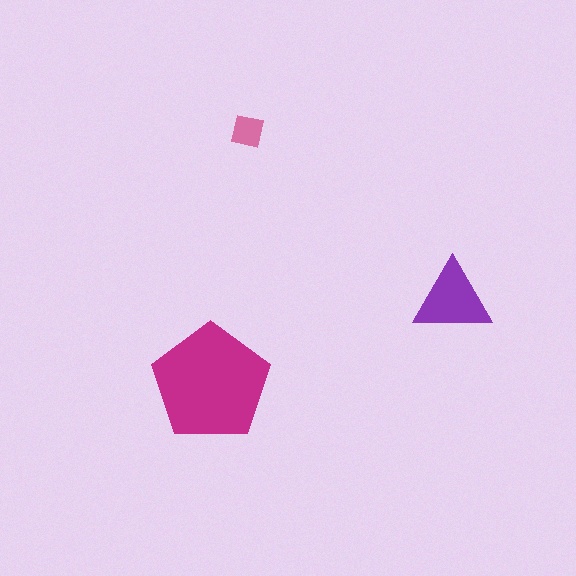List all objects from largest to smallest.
The magenta pentagon, the purple triangle, the pink square.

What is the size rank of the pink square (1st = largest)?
3rd.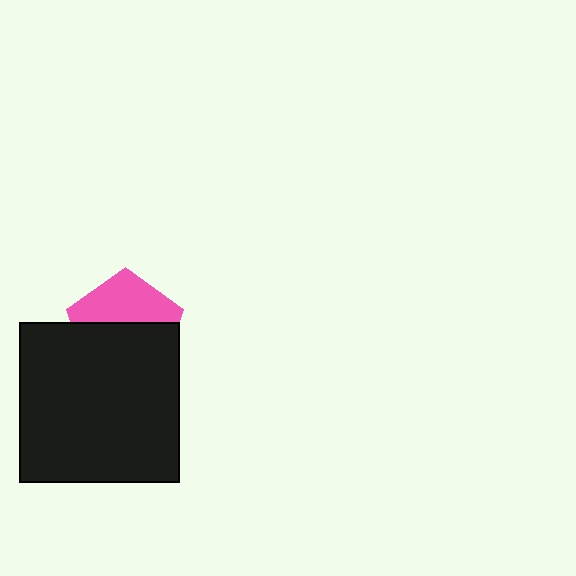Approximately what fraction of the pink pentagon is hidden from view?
Roughly 57% of the pink pentagon is hidden behind the black square.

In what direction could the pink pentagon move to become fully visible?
The pink pentagon could move up. That would shift it out from behind the black square entirely.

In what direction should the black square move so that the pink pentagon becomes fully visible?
The black square should move down. That is the shortest direction to clear the overlap and leave the pink pentagon fully visible.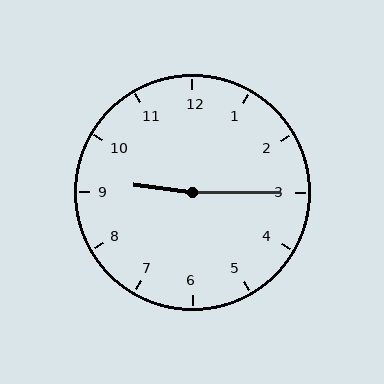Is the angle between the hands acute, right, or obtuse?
It is obtuse.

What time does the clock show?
9:15.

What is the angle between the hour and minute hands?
Approximately 172 degrees.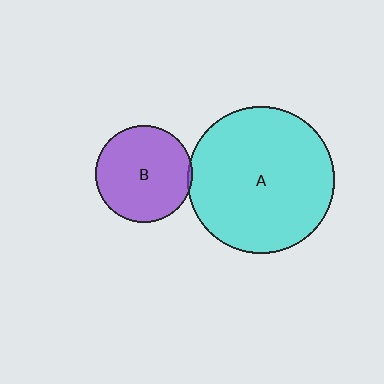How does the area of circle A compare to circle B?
Approximately 2.3 times.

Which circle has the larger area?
Circle A (cyan).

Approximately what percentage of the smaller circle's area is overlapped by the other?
Approximately 5%.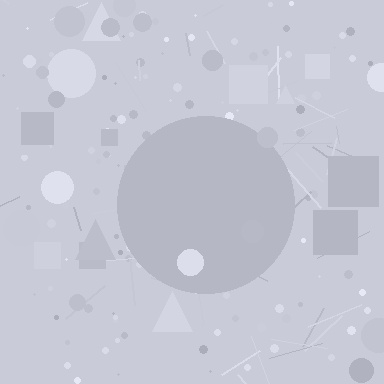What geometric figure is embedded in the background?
A circle is embedded in the background.